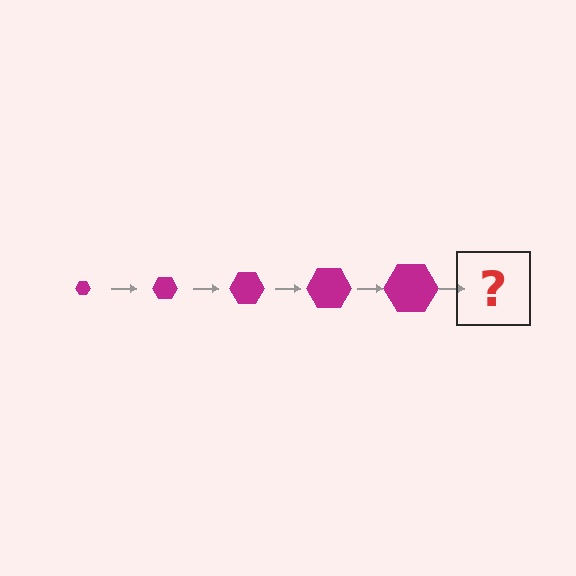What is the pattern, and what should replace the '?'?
The pattern is that the hexagon gets progressively larger each step. The '?' should be a magenta hexagon, larger than the previous one.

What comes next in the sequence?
The next element should be a magenta hexagon, larger than the previous one.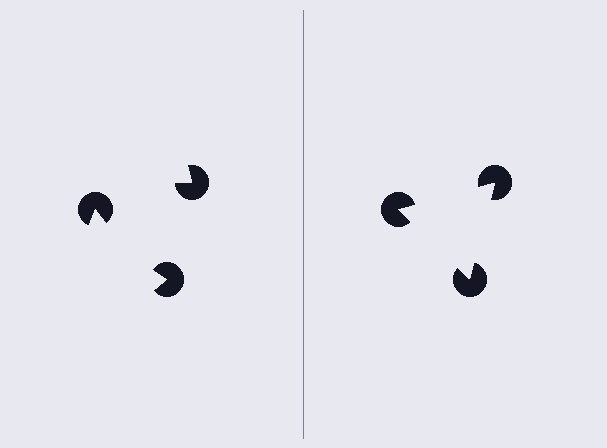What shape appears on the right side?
An illusory triangle.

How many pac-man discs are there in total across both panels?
6 — 3 on each side.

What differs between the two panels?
The pac-man discs are positioned identically on both sides; only the wedge orientations differ. On the right they align to a triangle; on the left they are misaligned.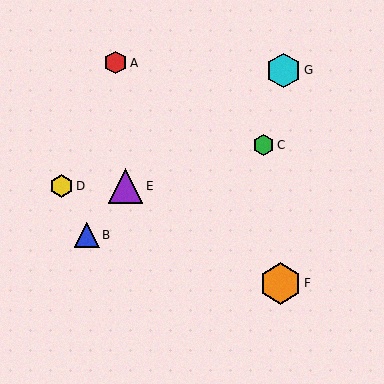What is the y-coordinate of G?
Object G is at y≈70.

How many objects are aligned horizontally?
2 objects (D, E) are aligned horizontally.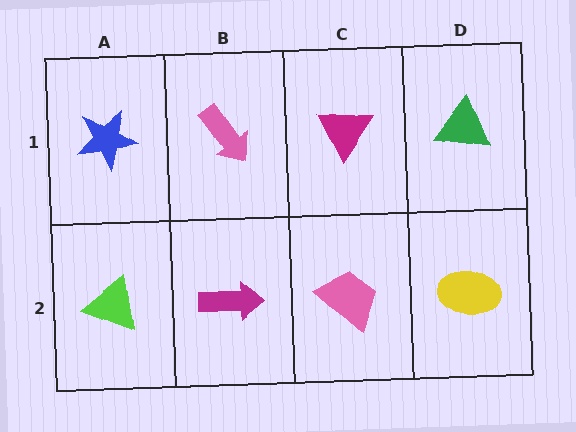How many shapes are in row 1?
4 shapes.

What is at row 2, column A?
A lime triangle.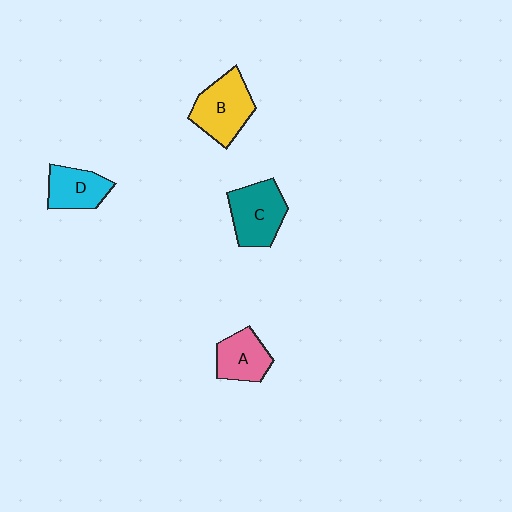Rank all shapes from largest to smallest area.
From largest to smallest: B (yellow), C (teal), A (pink), D (cyan).